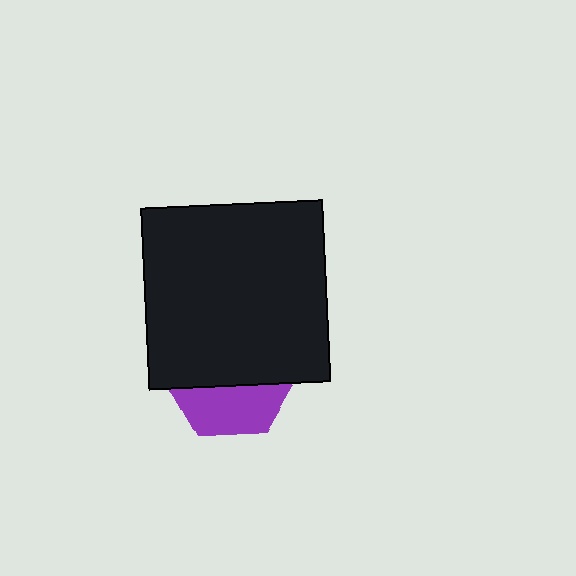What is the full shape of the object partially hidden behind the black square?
The partially hidden object is a purple hexagon.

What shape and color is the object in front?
The object in front is a black square.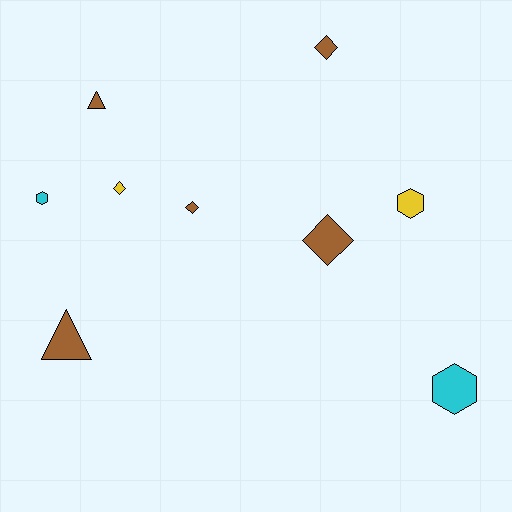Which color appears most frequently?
Brown, with 5 objects.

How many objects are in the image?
There are 9 objects.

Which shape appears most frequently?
Diamond, with 4 objects.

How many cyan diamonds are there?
There are no cyan diamonds.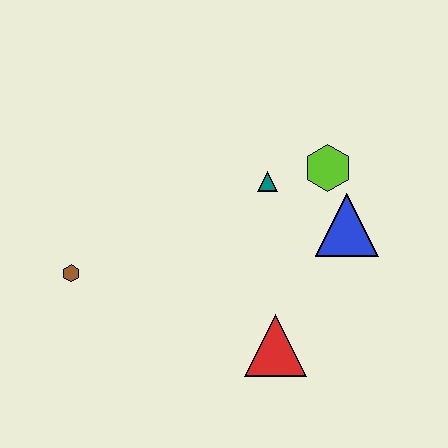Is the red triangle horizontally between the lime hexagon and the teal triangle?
Yes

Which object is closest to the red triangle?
The blue triangle is closest to the red triangle.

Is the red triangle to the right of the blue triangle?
No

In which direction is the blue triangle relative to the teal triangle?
The blue triangle is to the right of the teal triangle.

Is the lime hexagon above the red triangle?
Yes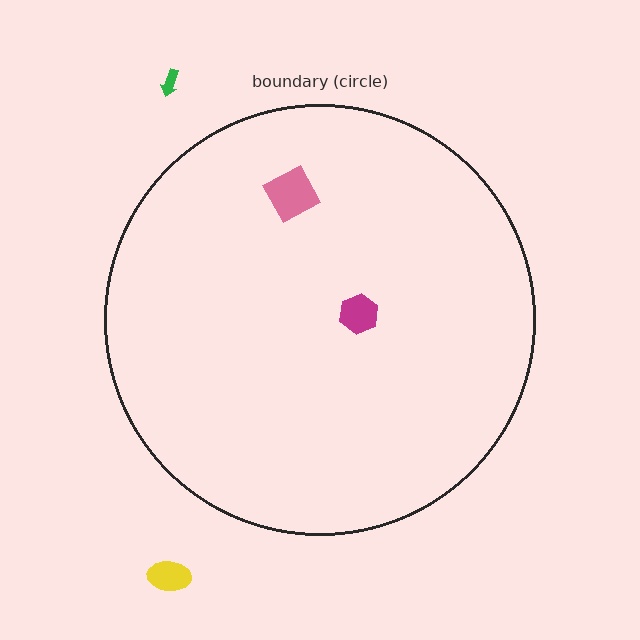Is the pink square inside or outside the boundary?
Inside.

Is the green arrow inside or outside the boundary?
Outside.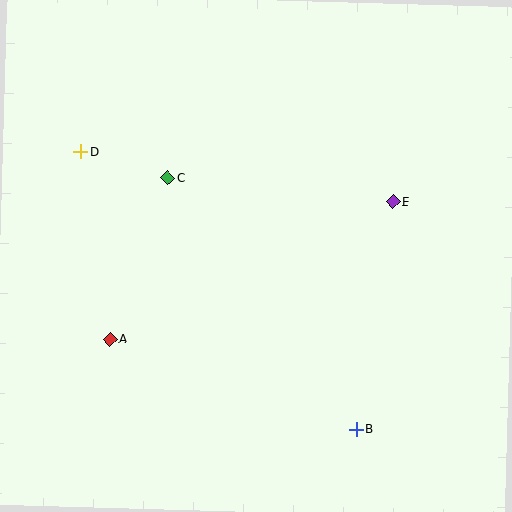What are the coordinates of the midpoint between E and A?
The midpoint between E and A is at (251, 270).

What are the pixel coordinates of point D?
Point D is at (81, 152).